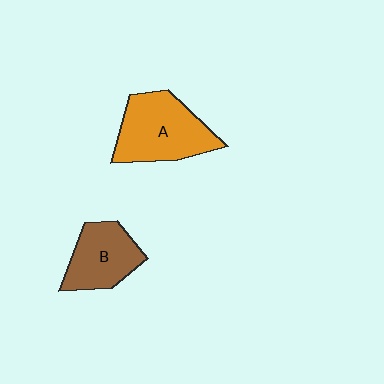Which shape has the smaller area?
Shape B (brown).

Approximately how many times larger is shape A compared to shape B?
Approximately 1.4 times.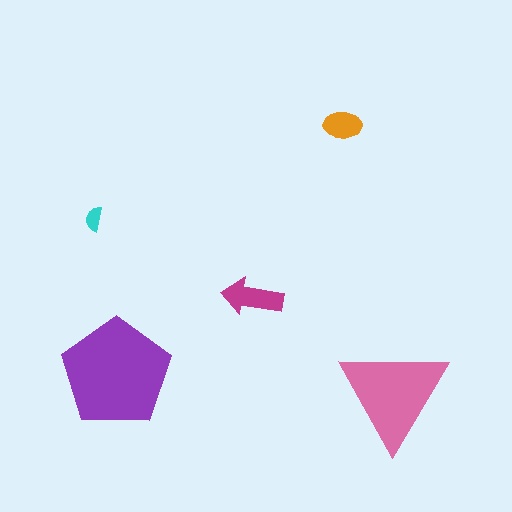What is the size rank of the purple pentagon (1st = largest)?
1st.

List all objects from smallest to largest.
The cyan semicircle, the orange ellipse, the magenta arrow, the pink triangle, the purple pentagon.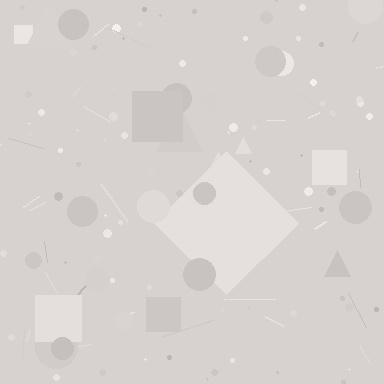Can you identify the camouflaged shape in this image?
The camouflaged shape is a diamond.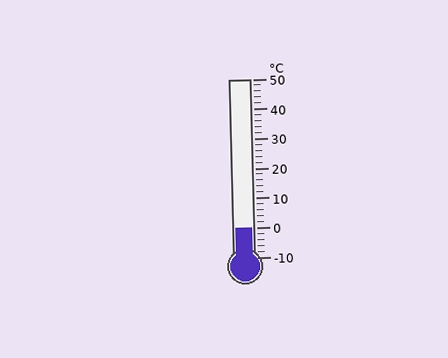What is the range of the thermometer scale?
The thermometer scale ranges from -10°C to 50°C.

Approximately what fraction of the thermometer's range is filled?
The thermometer is filled to approximately 15% of its range.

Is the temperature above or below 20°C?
The temperature is below 20°C.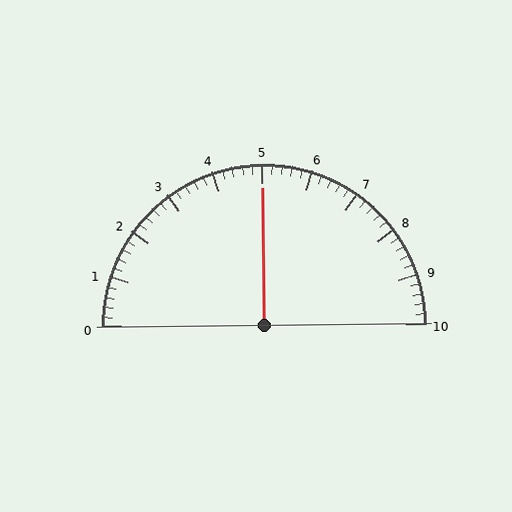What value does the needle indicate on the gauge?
The needle indicates approximately 5.0.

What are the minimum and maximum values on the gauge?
The gauge ranges from 0 to 10.